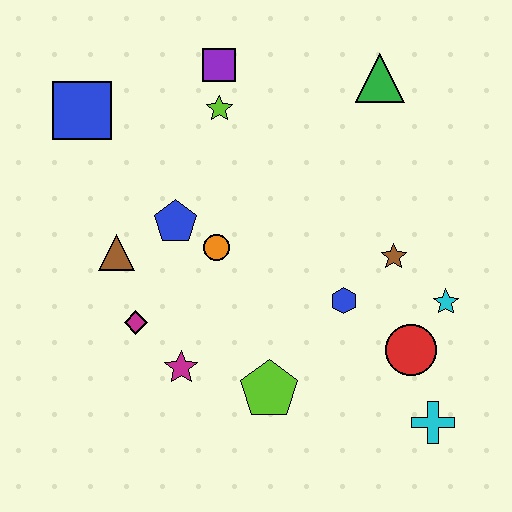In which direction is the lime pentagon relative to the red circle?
The lime pentagon is to the left of the red circle.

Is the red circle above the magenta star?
Yes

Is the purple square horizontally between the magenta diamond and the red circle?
Yes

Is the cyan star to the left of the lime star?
No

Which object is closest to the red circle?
The cyan star is closest to the red circle.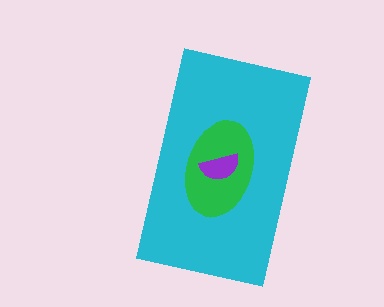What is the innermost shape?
The purple semicircle.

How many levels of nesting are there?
3.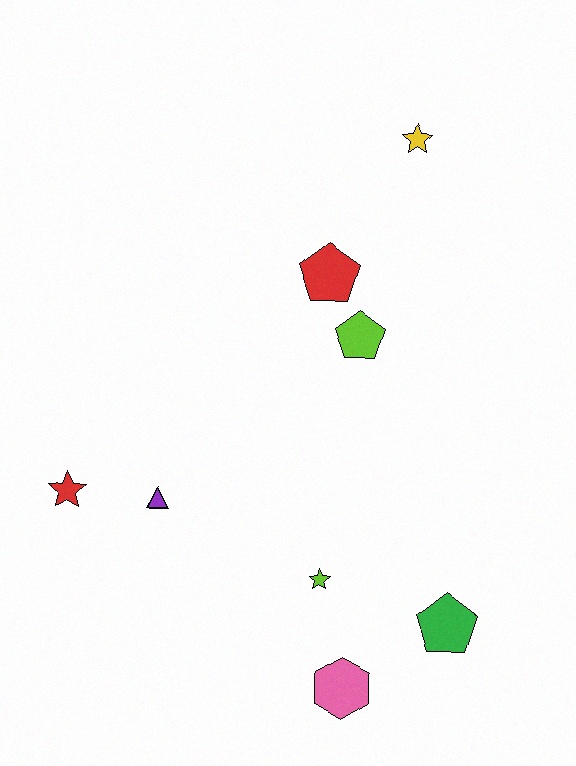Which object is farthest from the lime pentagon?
The pink hexagon is farthest from the lime pentagon.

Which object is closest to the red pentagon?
The lime pentagon is closest to the red pentagon.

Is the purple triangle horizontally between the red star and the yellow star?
Yes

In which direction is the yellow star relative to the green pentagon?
The yellow star is above the green pentagon.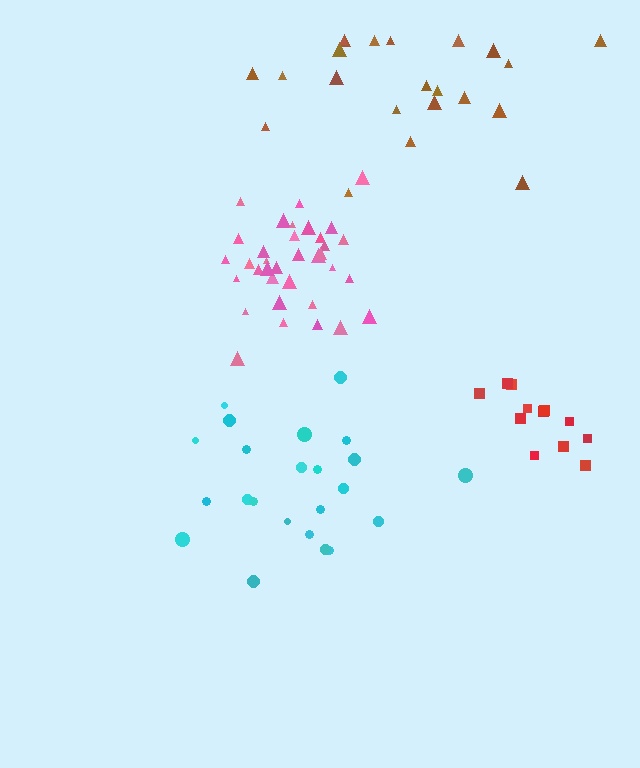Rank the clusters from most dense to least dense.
pink, red, cyan, brown.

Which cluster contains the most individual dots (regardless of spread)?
Pink (35).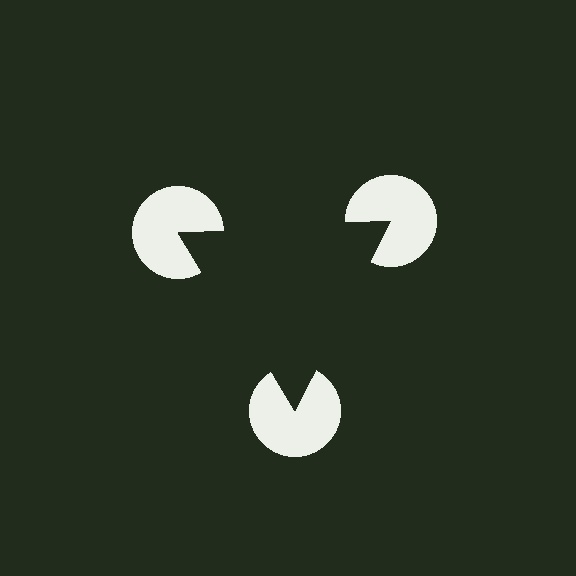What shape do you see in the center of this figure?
An illusory triangle — its edges are inferred from the aligned wedge cuts in the pac-man discs, not physically drawn.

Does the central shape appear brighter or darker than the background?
It typically appears slightly darker than the background, even though no actual brightness change is drawn.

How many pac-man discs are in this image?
There are 3 — one at each vertex of the illusory triangle.